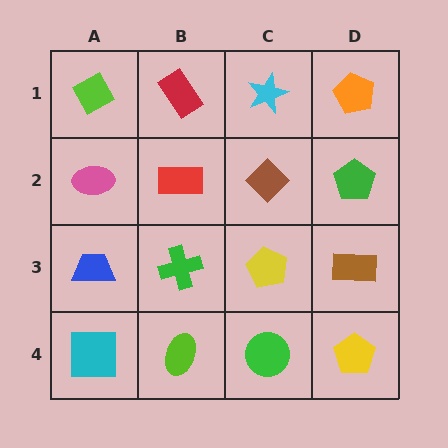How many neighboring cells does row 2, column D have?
3.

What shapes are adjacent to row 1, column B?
A red rectangle (row 2, column B), a lime diamond (row 1, column A), a cyan star (row 1, column C).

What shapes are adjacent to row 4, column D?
A brown rectangle (row 3, column D), a green circle (row 4, column C).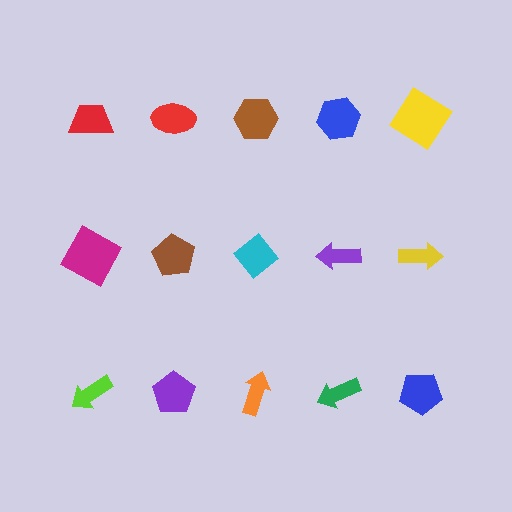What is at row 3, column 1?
A lime arrow.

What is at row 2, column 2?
A brown pentagon.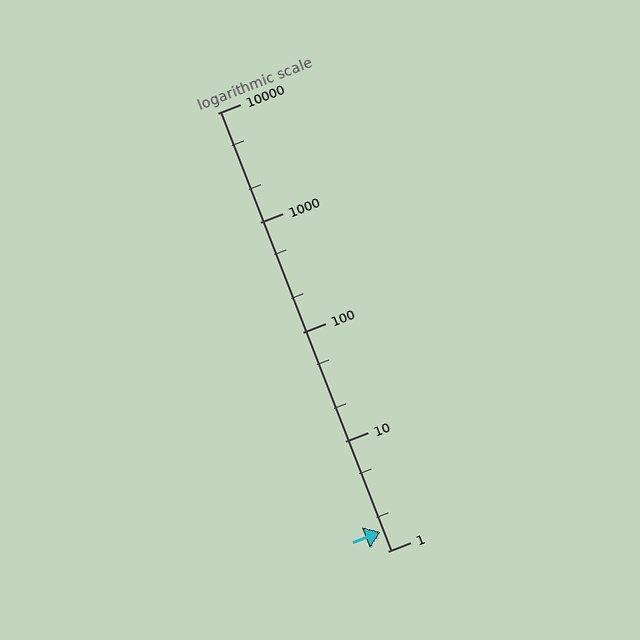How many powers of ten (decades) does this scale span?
The scale spans 4 decades, from 1 to 10000.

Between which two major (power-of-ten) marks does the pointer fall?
The pointer is between 1 and 10.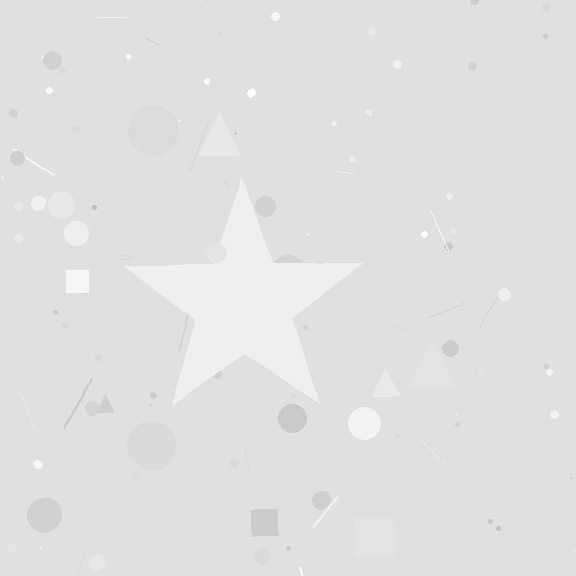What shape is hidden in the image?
A star is hidden in the image.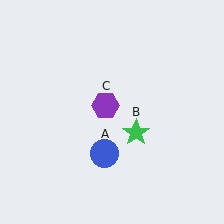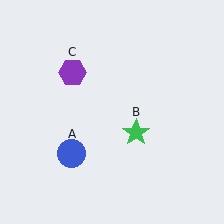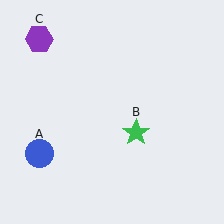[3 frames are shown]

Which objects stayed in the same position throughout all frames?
Green star (object B) remained stationary.